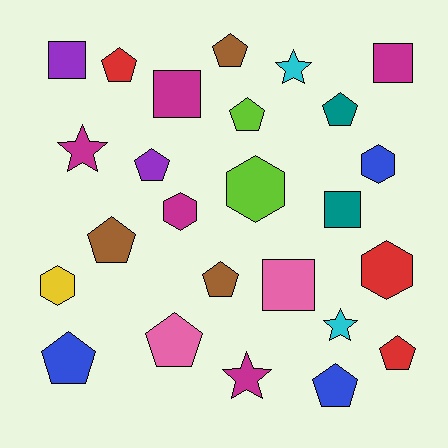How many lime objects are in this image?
There are 2 lime objects.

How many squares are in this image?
There are 5 squares.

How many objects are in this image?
There are 25 objects.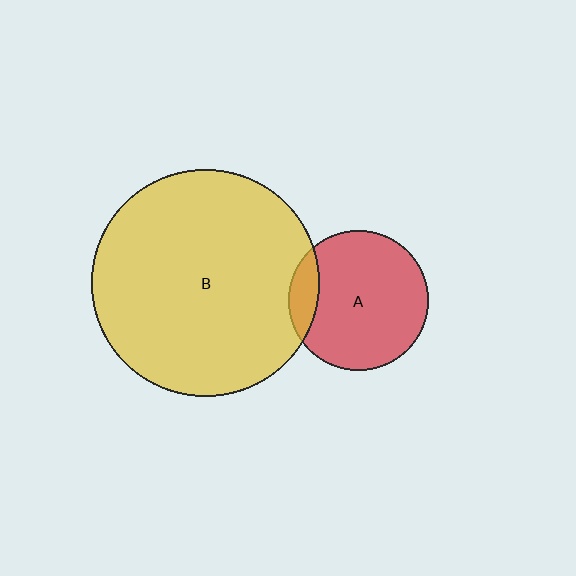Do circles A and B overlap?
Yes.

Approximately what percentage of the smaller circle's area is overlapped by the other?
Approximately 15%.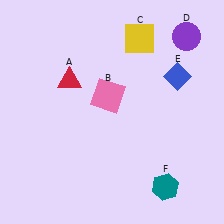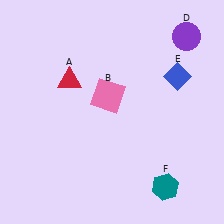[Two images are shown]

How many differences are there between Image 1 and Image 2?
There is 1 difference between the two images.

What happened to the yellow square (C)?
The yellow square (C) was removed in Image 2. It was in the top-right area of Image 1.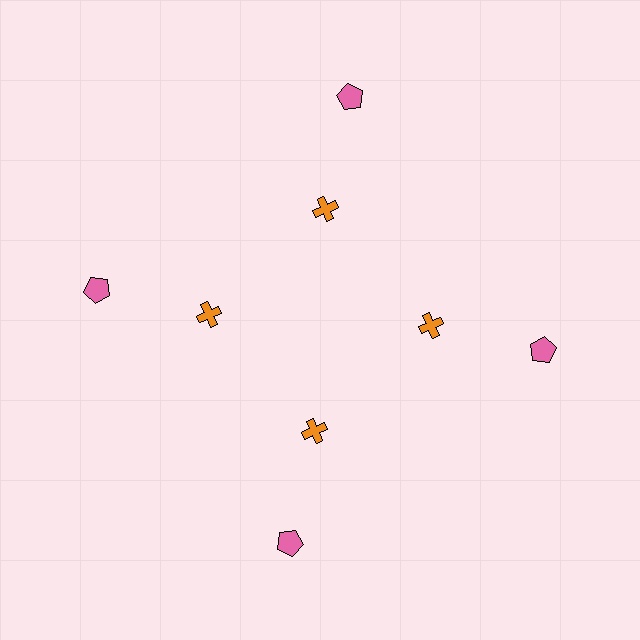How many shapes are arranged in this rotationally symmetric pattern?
There are 8 shapes, arranged in 4 groups of 2.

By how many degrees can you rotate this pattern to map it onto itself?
The pattern maps onto itself every 90 degrees of rotation.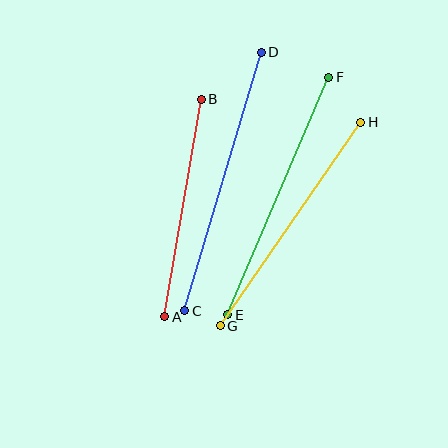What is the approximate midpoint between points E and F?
The midpoint is at approximately (278, 196) pixels.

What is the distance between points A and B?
The distance is approximately 221 pixels.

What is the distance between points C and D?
The distance is approximately 270 pixels.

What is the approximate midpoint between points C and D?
The midpoint is at approximately (223, 182) pixels.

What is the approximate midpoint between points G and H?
The midpoint is at approximately (290, 224) pixels.